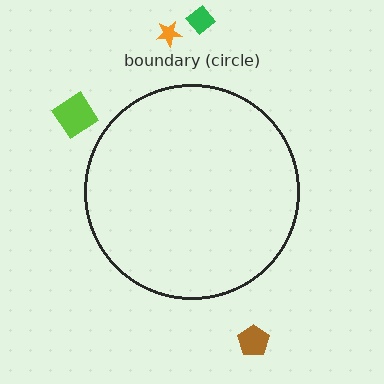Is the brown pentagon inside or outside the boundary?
Outside.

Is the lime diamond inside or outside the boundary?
Outside.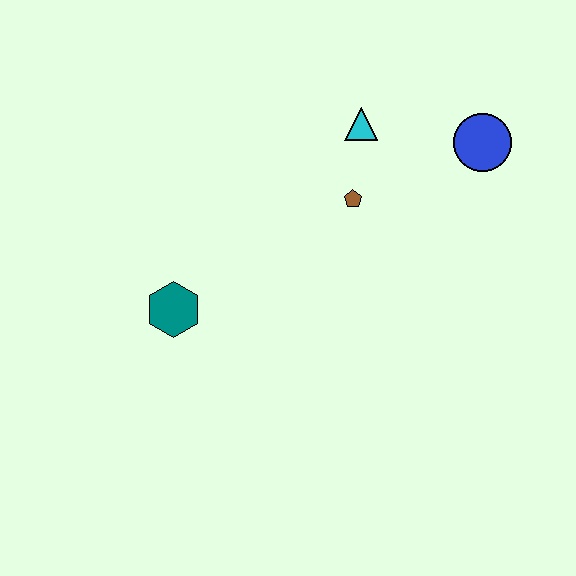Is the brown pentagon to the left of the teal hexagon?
No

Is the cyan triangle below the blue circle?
No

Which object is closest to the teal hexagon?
The brown pentagon is closest to the teal hexagon.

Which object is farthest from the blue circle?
The teal hexagon is farthest from the blue circle.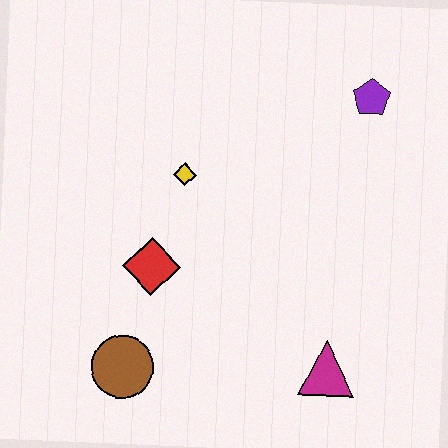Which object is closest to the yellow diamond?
The red diamond is closest to the yellow diamond.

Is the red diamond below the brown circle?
No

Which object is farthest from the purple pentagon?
The brown circle is farthest from the purple pentagon.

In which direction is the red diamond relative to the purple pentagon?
The red diamond is to the left of the purple pentagon.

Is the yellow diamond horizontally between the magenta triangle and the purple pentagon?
No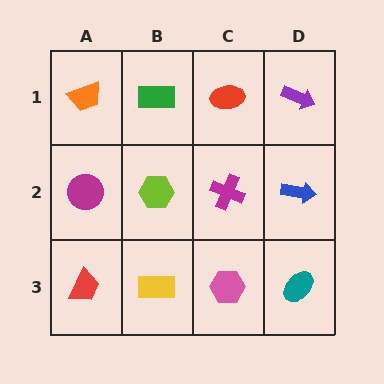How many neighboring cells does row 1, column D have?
2.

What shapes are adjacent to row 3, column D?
A blue arrow (row 2, column D), a pink hexagon (row 3, column C).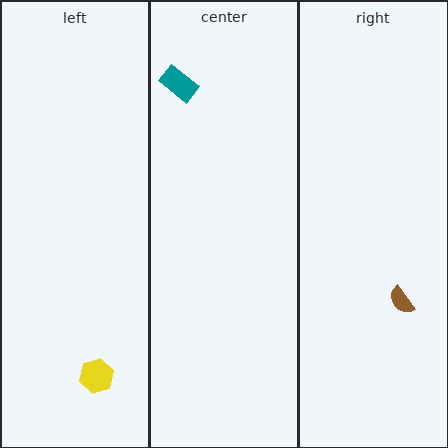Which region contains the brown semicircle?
The right region.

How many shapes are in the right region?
1.